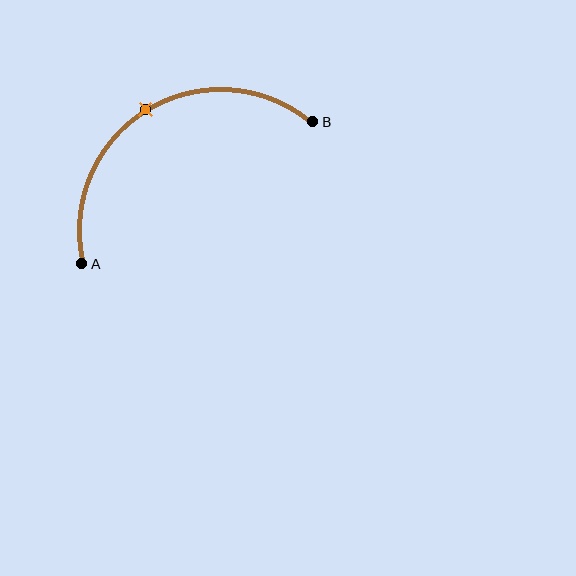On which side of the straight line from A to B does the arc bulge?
The arc bulges above the straight line connecting A and B.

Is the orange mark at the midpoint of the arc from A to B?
Yes. The orange mark lies on the arc at equal arc-length from both A and B — it is the arc midpoint.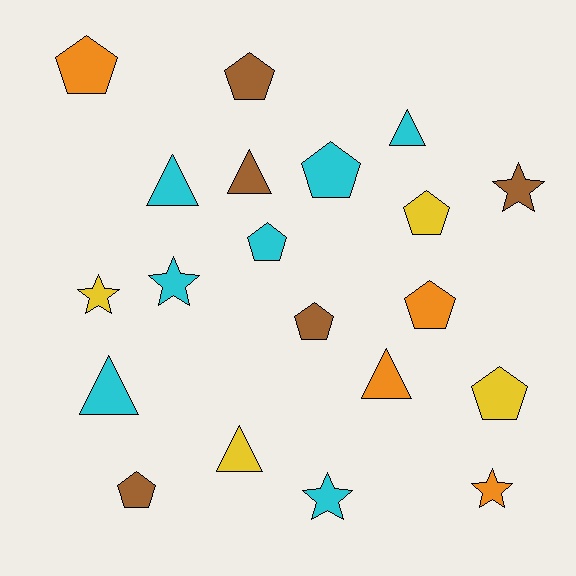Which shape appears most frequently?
Pentagon, with 9 objects.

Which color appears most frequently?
Cyan, with 7 objects.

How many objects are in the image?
There are 20 objects.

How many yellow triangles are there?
There is 1 yellow triangle.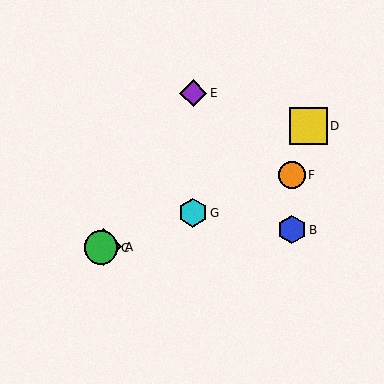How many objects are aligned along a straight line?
4 objects (A, C, F, G) are aligned along a straight line.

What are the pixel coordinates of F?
Object F is at (292, 175).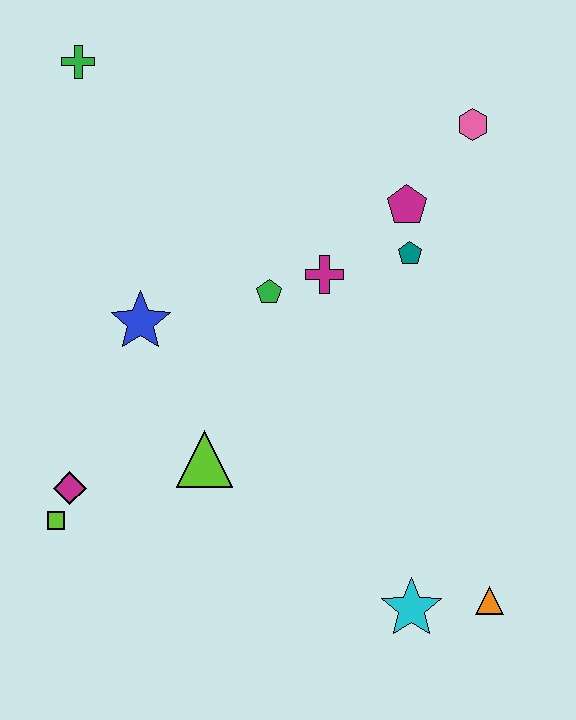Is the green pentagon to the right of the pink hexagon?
No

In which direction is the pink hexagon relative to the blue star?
The pink hexagon is to the right of the blue star.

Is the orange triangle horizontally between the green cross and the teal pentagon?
No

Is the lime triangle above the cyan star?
Yes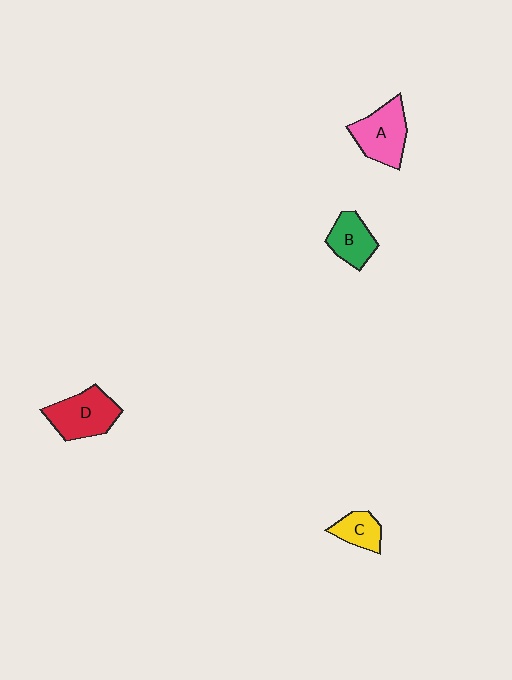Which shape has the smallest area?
Shape C (yellow).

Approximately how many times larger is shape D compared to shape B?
Approximately 1.4 times.